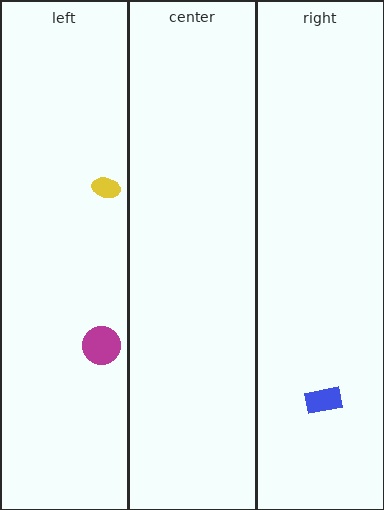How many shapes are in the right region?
1.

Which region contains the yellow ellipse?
The left region.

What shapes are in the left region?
The magenta circle, the yellow ellipse.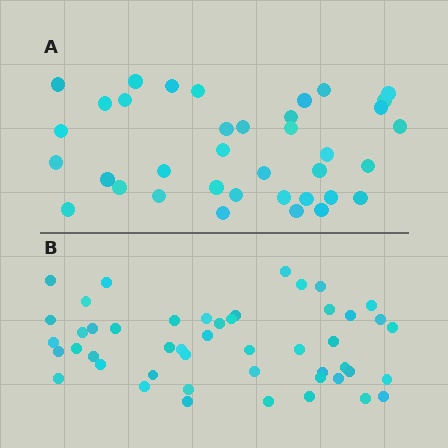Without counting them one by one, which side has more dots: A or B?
Region B (the bottom region) has more dots.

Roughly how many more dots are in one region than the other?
Region B has roughly 12 or so more dots than region A.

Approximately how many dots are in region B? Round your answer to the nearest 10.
About 50 dots. (The exact count is 48, which rounds to 50.)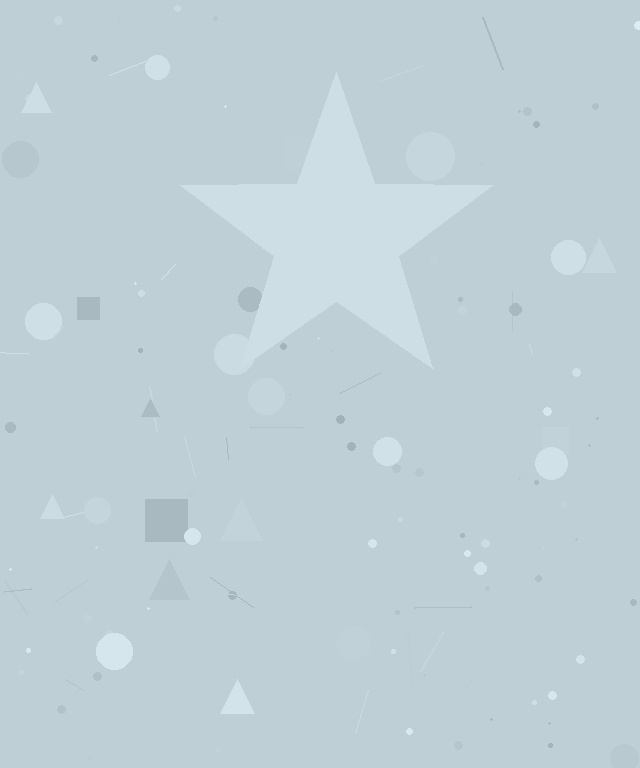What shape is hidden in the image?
A star is hidden in the image.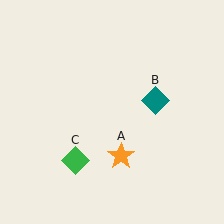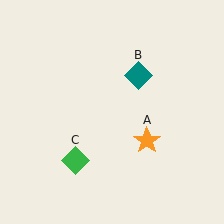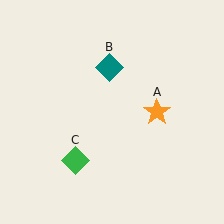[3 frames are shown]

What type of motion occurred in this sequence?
The orange star (object A), teal diamond (object B) rotated counterclockwise around the center of the scene.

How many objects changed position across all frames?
2 objects changed position: orange star (object A), teal diamond (object B).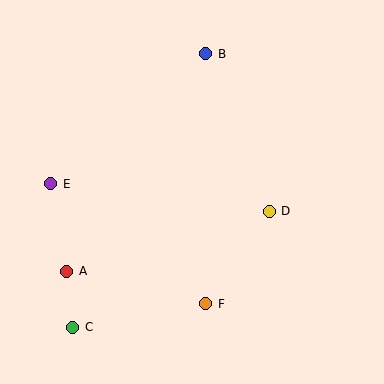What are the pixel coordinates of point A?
Point A is at (67, 271).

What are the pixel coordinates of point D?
Point D is at (269, 211).